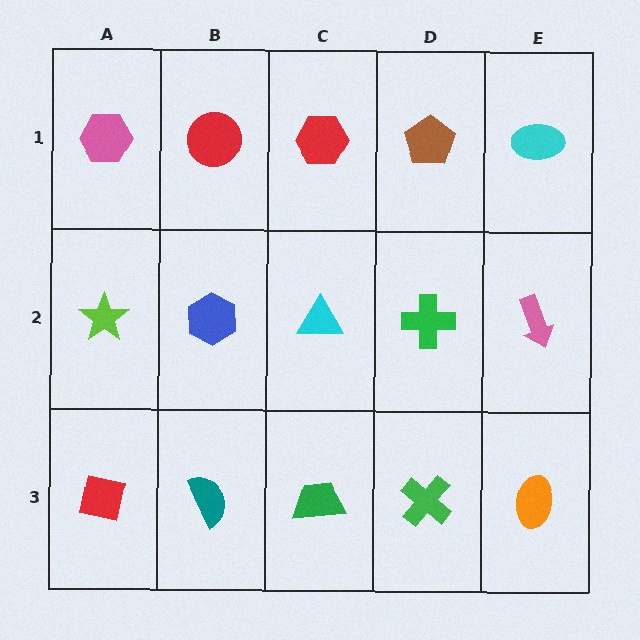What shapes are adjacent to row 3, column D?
A green cross (row 2, column D), a green trapezoid (row 3, column C), an orange ellipse (row 3, column E).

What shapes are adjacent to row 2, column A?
A pink hexagon (row 1, column A), a red square (row 3, column A), a blue hexagon (row 2, column B).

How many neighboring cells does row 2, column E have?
3.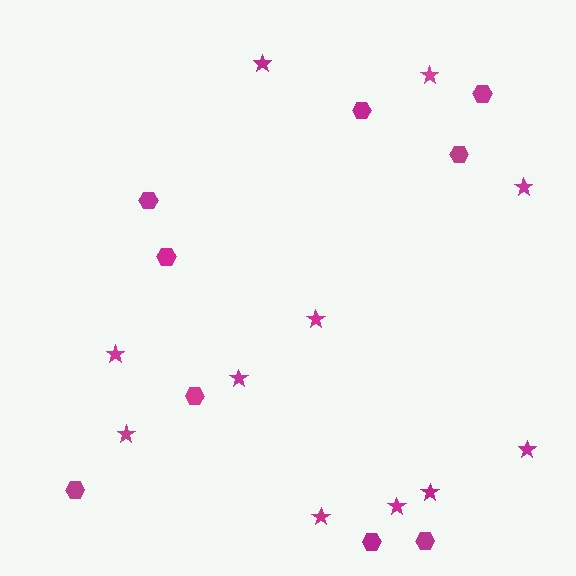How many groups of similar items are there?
There are 2 groups: one group of stars (11) and one group of hexagons (9).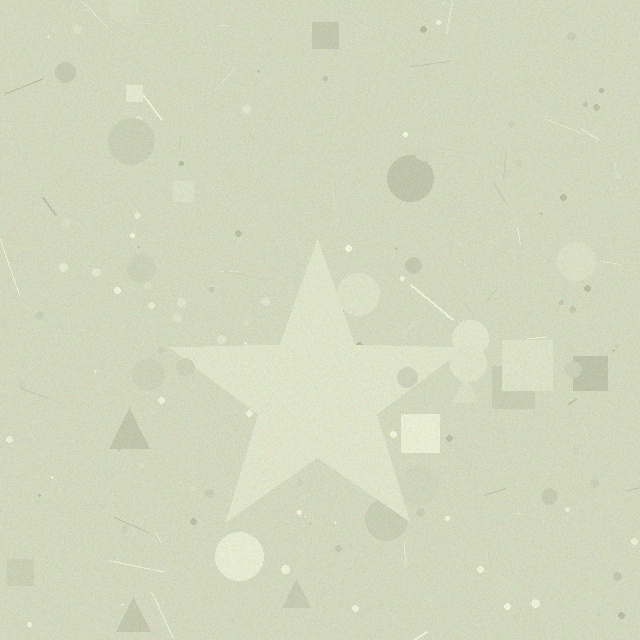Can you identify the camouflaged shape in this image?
The camouflaged shape is a star.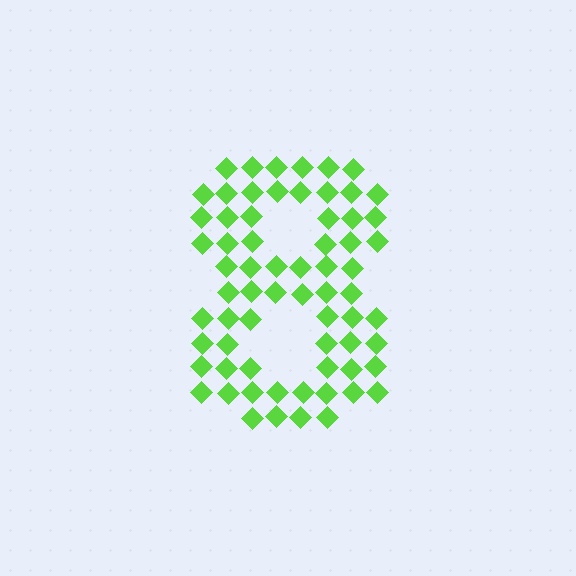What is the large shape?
The large shape is the digit 8.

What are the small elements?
The small elements are diamonds.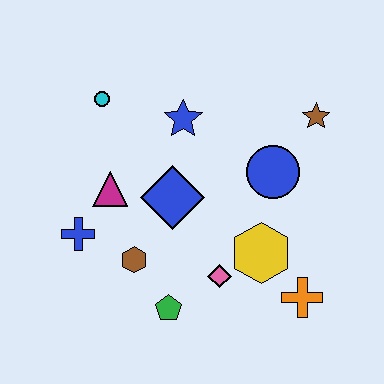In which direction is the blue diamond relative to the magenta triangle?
The blue diamond is to the right of the magenta triangle.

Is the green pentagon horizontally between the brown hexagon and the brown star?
Yes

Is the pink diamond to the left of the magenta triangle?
No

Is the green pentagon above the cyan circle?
No